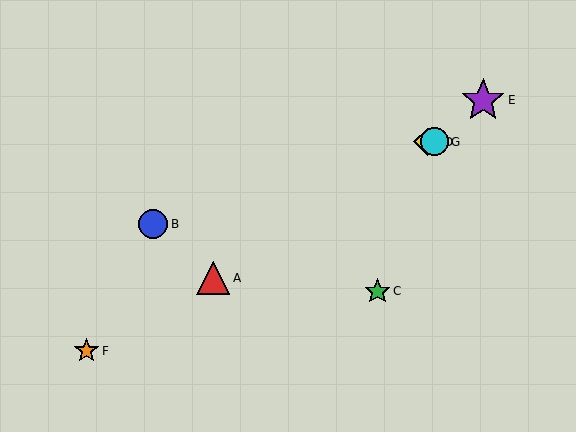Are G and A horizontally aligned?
No, G is at y≈142 and A is at y≈278.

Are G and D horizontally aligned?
Yes, both are at y≈142.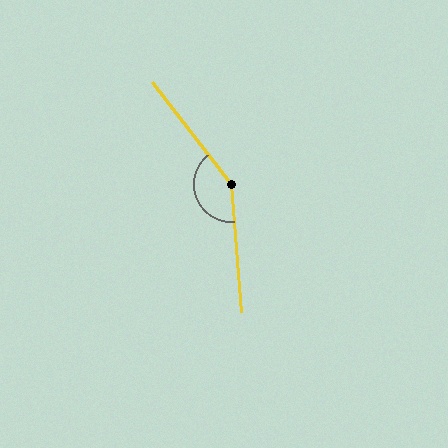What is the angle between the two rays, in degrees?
Approximately 147 degrees.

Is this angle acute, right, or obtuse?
It is obtuse.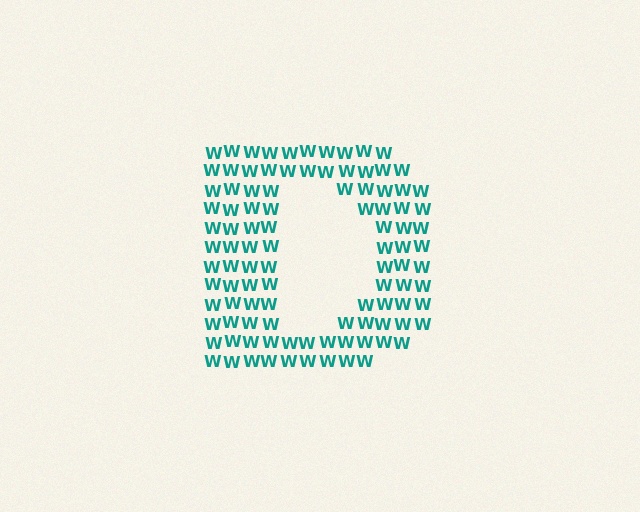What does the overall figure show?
The overall figure shows the letter D.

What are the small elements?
The small elements are letter W's.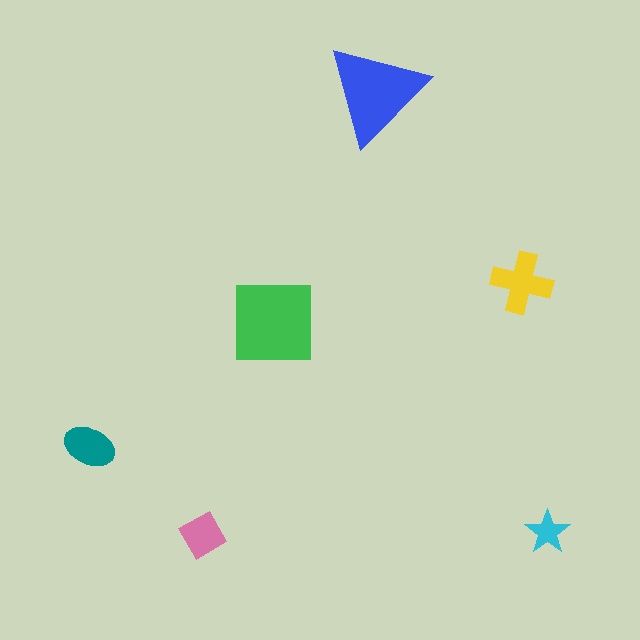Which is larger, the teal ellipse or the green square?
The green square.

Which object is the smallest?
The cyan star.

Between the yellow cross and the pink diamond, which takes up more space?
The yellow cross.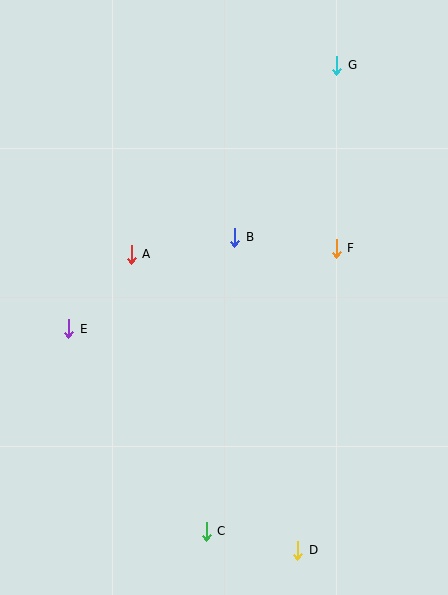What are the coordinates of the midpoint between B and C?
The midpoint between B and C is at (220, 384).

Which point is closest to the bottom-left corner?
Point C is closest to the bottom-left corner.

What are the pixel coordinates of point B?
Point B is at (235, 237).